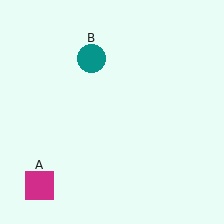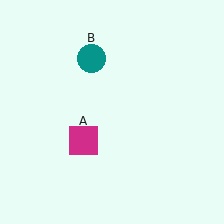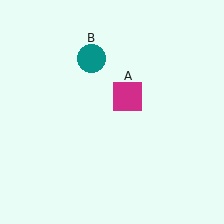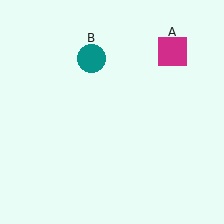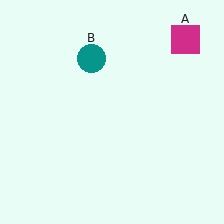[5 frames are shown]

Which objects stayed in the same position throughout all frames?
Teal circle (object B) remained stationary.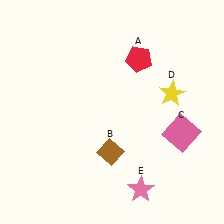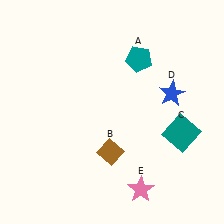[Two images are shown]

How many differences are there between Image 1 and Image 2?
There are 3 differences between the two images.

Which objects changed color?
A changed from red to teal. C changed from pink to teal. D changed from yellow to blue.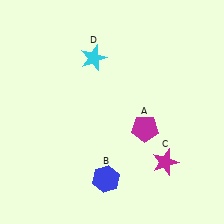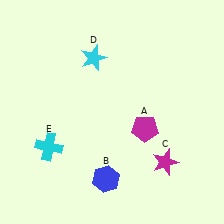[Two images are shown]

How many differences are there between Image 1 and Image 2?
There is 1 difference between the two images.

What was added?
A cyan cross (E) was added in Image 2.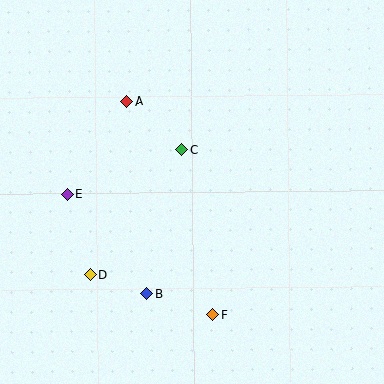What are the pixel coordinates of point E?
Point E is at (67, 194).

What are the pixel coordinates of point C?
Point C is at (182, 150).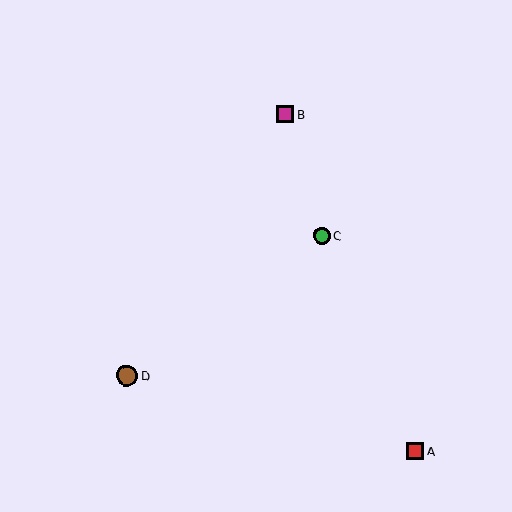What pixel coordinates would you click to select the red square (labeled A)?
Click at (415, 451) to select the red square A.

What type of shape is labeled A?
Shape A is a red square.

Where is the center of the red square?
The center of the red square is at (415, 451).